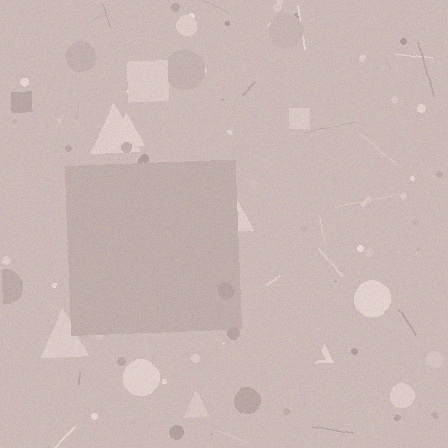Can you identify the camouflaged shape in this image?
The camouflaged shape is a square.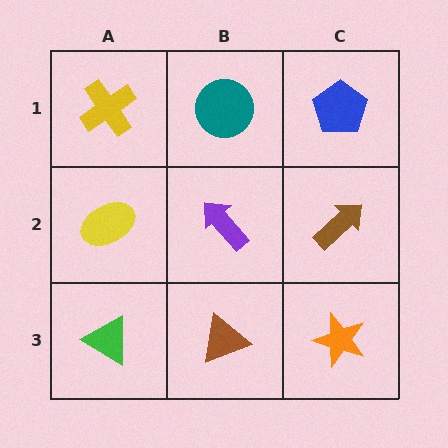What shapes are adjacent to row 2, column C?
A blue pentagon (row 1, column C), an orange star (row 3, column C), a purple arrow (row 2, column B).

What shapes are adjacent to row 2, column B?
A teal circle (row 1, column B), a brown triangle (row 3, column B), a yellow ellipse (row 2, column A), a brown arrow (row 2, column C).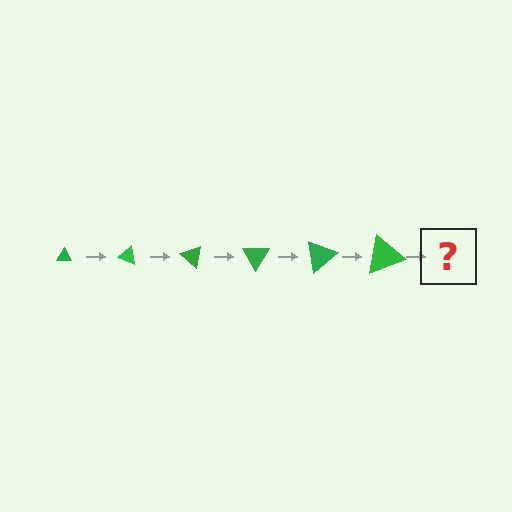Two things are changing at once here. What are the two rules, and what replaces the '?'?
The two rules are that the triangle grows larger each step and it rotates 20 degrees each step. The '?' should be a triangle, larger than the previous one and rotated 120 degrees from the start.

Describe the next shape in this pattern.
It should be a triangle, larger than the previous one and rotated 120 degrees from the start.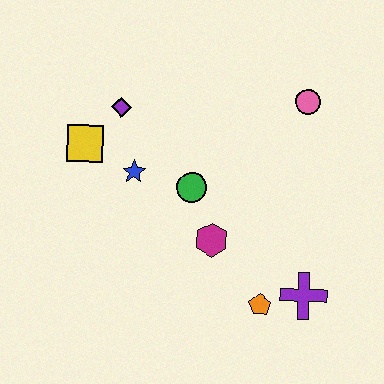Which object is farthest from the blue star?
The purple cross is farthest from the blue star.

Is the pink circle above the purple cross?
Yes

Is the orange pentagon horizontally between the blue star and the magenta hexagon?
No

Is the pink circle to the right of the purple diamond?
Yes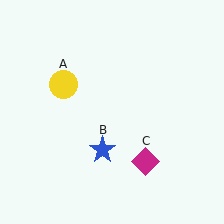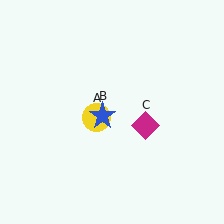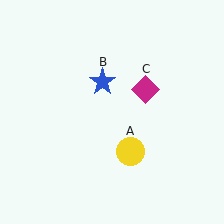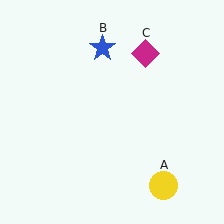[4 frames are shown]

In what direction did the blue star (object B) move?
The blue star (object B) moved up.